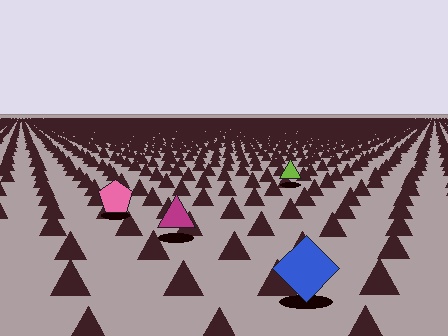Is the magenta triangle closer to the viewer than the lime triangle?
Yes. The magenta triangle is closer — you can tell from the texture gradient: the ground texture is coarser near it.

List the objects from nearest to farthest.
From nearest to farthest: the blue diamond, the magenta triangle, the pink pentagon, the lime triangle.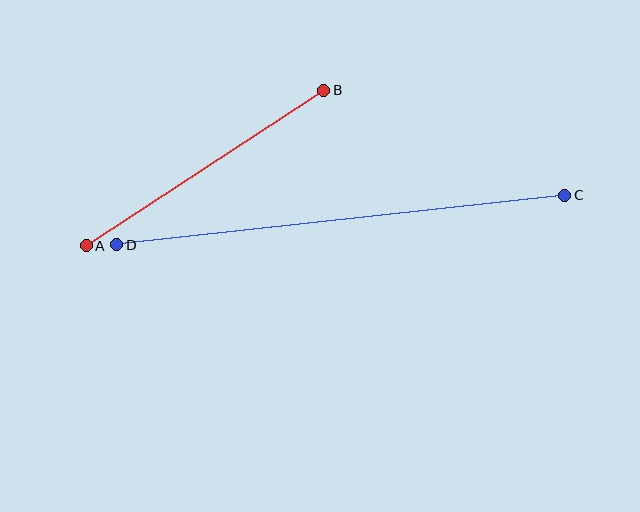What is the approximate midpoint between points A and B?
The midpoint is at approximately (205, 168) pixels.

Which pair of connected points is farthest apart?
Points C and D are farthest apart.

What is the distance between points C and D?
The distance is approximately 451 pixels.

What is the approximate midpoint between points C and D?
The midpoint is at approximately (341, 220) pixels.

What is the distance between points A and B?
The distance is approximately 284 pixels.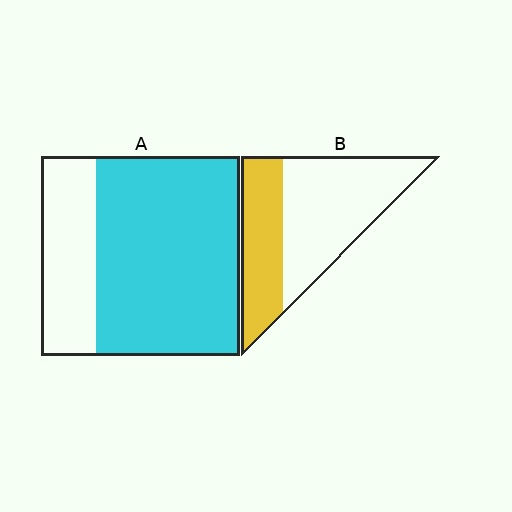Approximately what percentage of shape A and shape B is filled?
A is approximately 70% and B is approximately 40%.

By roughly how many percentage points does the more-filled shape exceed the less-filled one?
By roughly 35 percentage points (A over B).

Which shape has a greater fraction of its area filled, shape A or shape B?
Shape A.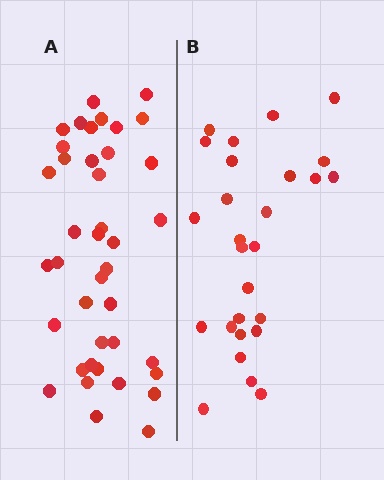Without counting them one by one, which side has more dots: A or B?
Region A (the left region) has more dots.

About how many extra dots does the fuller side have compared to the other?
Region A has approximately 15 more dots than region B.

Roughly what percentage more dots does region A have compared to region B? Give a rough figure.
About 50% more.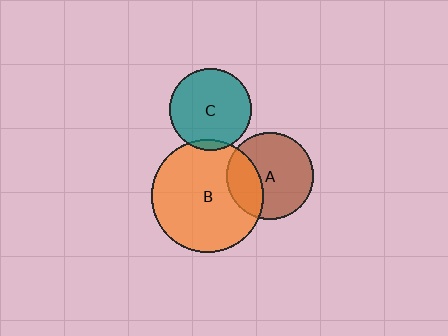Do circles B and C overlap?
Yes.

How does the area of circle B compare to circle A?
Approximately 1.7 times.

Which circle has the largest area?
Circle B (orange).